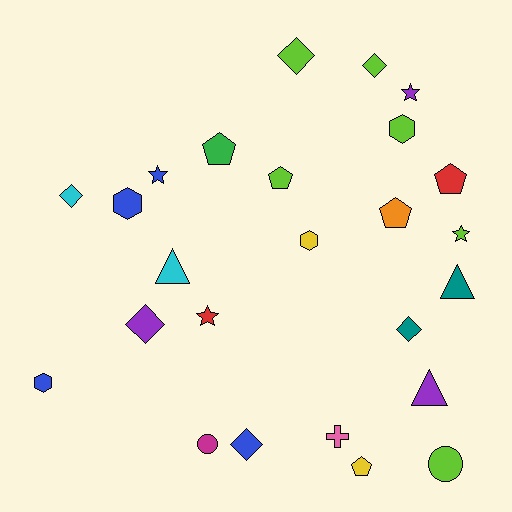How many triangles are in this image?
There are 3 triangles.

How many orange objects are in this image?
There is 1 orange object.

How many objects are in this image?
There are 25 objects.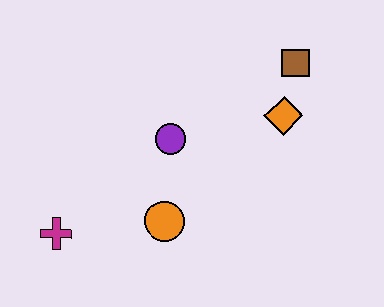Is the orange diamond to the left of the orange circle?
No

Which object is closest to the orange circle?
The purple circle is closest to the orange circle.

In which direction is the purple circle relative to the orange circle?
The purple circle is above the orange circle.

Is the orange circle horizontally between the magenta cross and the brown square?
Yes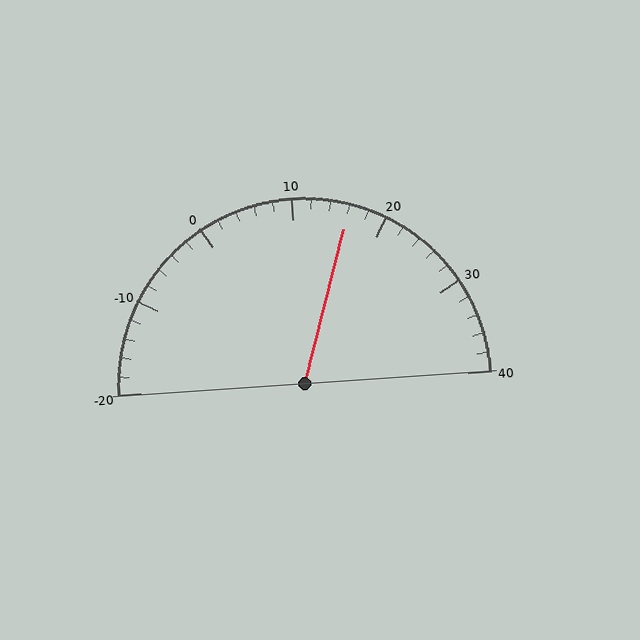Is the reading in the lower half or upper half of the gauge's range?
The reading is in the upper half of the range (-20 to 40).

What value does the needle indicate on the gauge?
The needle indicates approximately 16.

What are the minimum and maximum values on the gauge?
The gauge ranges from -20 to 40.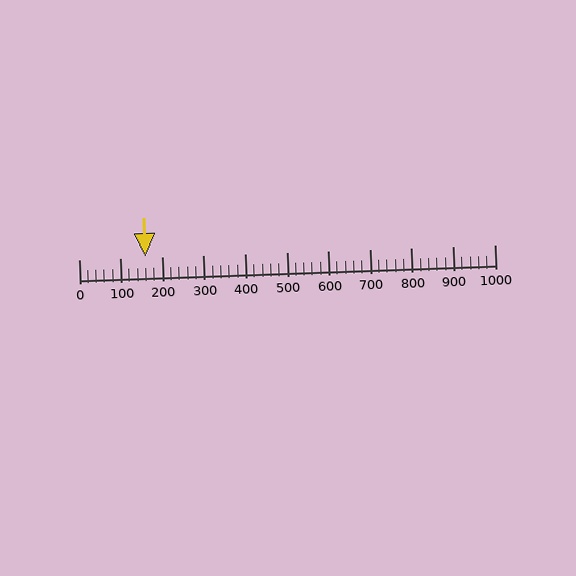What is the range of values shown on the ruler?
The ruler shows values from 0 to 1000.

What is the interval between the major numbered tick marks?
The major tick marks are spaced 100 units apart.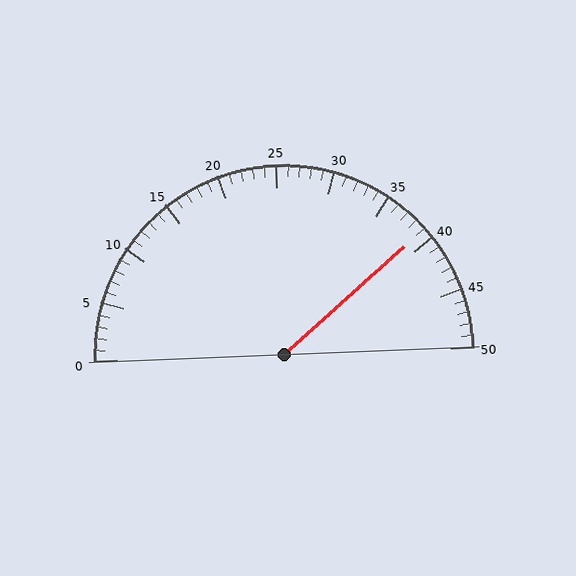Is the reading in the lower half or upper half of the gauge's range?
The reading is in the upper half of the range (0 to 50).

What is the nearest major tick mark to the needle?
The nearest major tick mark is 40.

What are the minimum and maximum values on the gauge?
The gauge ranges from 0 to 50.